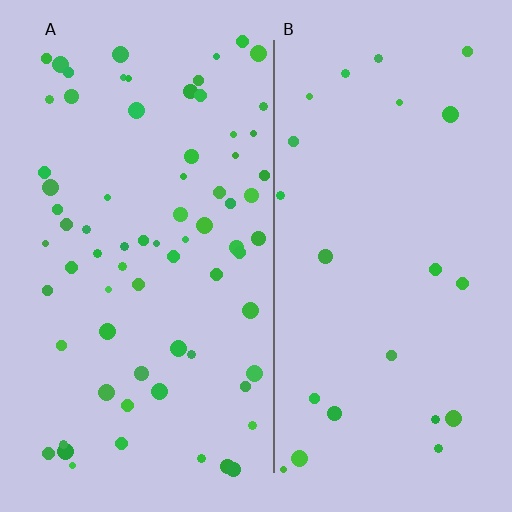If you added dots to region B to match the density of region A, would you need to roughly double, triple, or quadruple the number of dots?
Approximately triple.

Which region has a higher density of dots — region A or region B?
A (the left).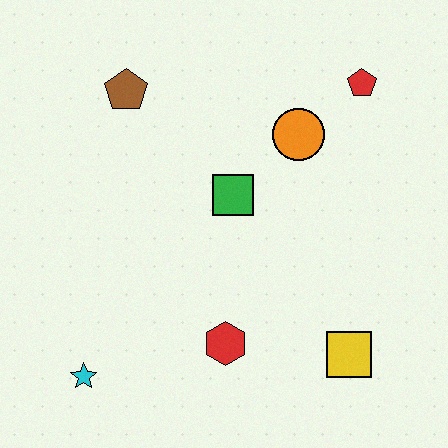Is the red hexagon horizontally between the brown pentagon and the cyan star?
No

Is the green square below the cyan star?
No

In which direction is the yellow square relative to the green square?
The yellow square is below the green square.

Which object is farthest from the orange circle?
The cyan star is farthest from the orange circle.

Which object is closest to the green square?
The orange circle is closest to the green square.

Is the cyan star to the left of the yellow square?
Yes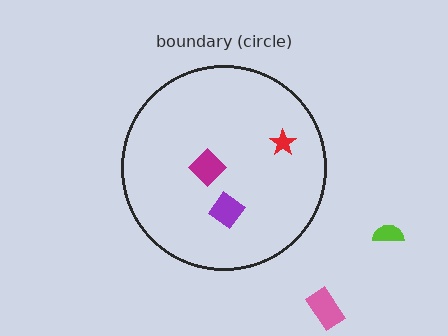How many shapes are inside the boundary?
3 inside, 2 outside.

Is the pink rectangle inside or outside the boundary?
Outside.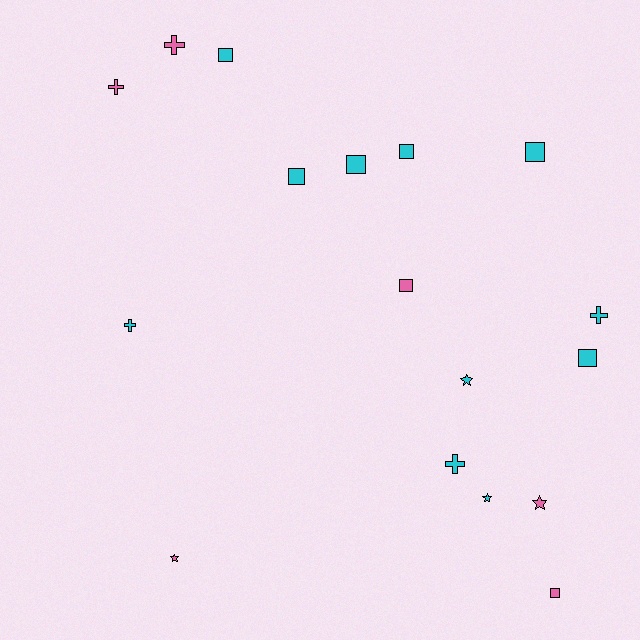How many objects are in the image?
There are 17 objects.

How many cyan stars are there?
There are 2 cyan stars.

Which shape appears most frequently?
Square, with 8 objects.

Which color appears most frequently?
Cyan, with 11 objects.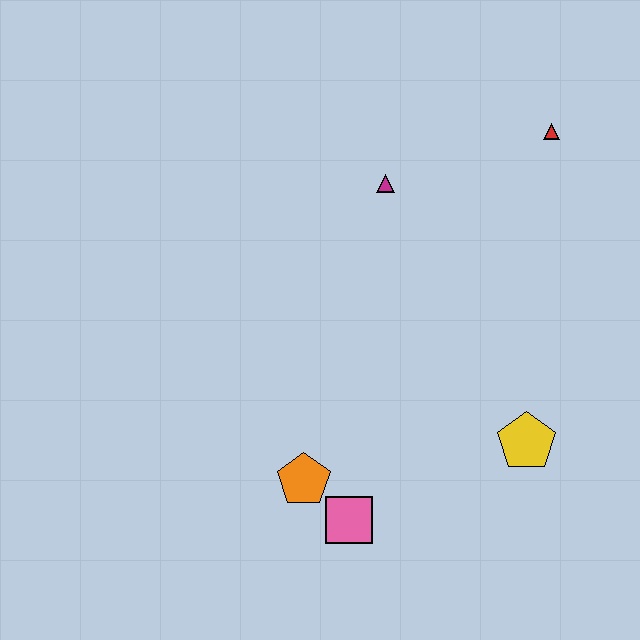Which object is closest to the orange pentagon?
The pink square is closest to the orange pentagon.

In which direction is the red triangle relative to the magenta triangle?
The red triangle is to the right of the magenta triangle.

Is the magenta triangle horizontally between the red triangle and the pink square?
Yes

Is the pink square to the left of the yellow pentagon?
Yes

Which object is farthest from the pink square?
The red triangle is farthest from the pink square.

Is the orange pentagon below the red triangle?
Yes